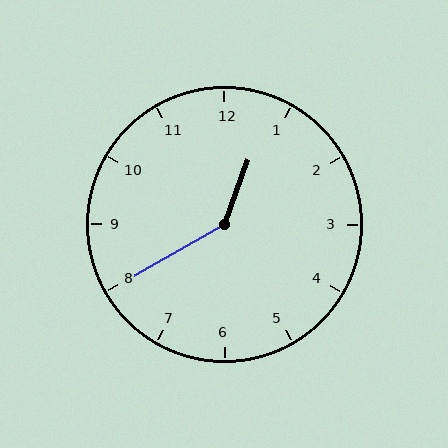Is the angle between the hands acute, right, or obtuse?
It is obtuse.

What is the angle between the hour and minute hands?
Approximately 140 degrees.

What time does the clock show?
12:40.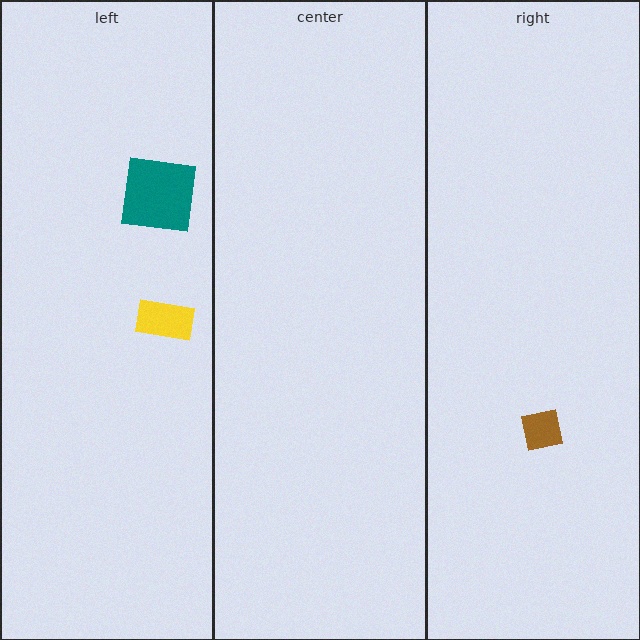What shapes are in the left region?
The teal square, the yellow rectangle.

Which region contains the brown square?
The right region.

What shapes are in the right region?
The brown square.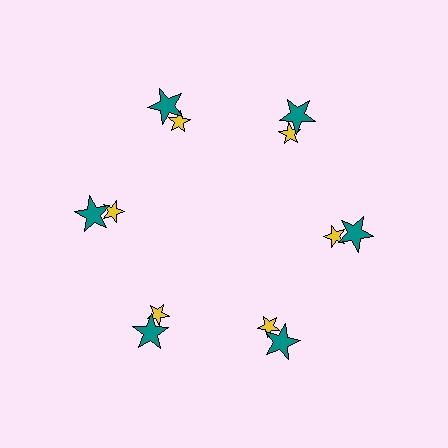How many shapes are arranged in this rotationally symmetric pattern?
There are 12 shapes, arranged in 6 groups of 2.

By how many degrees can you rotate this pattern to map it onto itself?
The pattern maps onto itself every 60 degrees of rotation.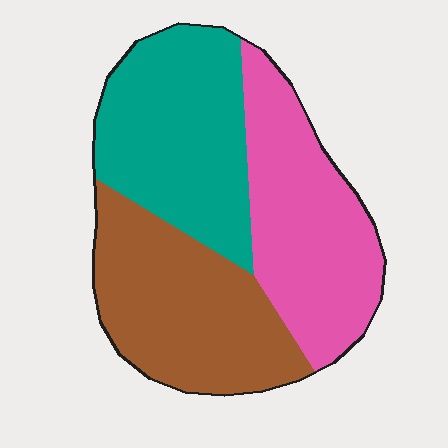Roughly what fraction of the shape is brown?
Brown covers 33% of the shape.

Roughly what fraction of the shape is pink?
Pink covers roughly 35% of the shape.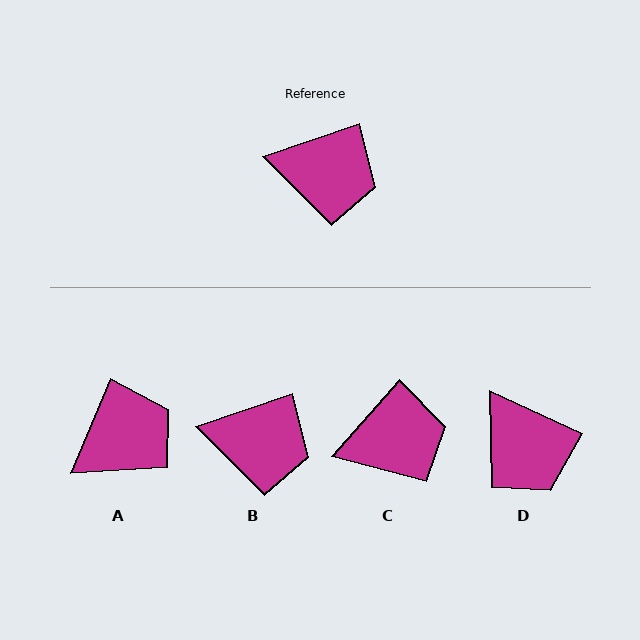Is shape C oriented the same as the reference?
No, it is off by about 30 degrees.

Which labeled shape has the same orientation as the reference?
B.